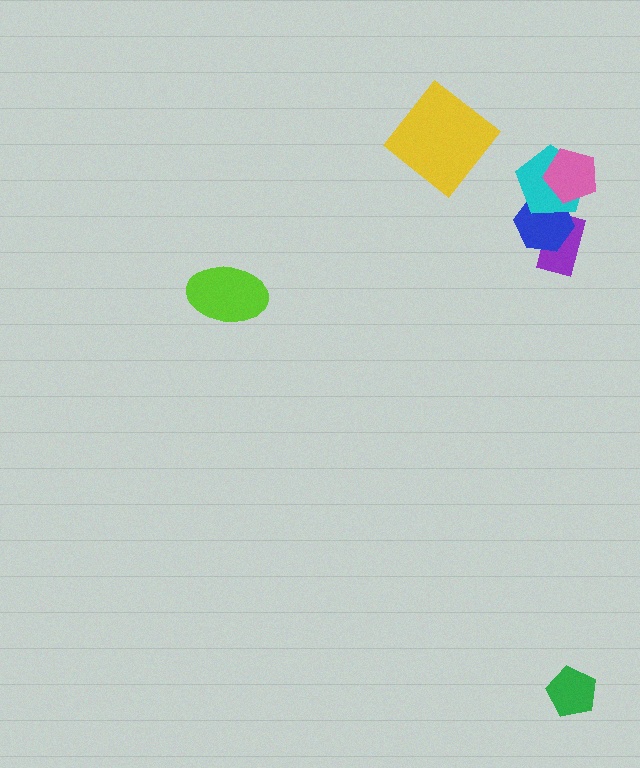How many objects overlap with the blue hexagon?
2 objects overlap with the blue hexagon.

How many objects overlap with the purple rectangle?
1 object overlaps with the purple rectangle.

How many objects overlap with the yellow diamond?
0 objects overlap with the yellow diamond.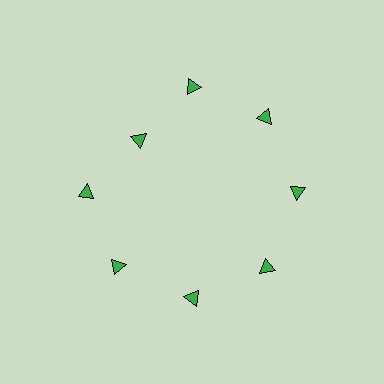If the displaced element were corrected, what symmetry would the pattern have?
It would have 8-fold rotational symmetry — the pattern would map onto itself every 45 degrees.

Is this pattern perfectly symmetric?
No. The 8 green triangles are arranged in a ring, but one element near the 10 o'clock position is pulled inward toward the center, breaking the 8-fold rotational symmetry.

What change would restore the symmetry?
The symmetry would be restored by moving it outward, back onto the ring so that all 8 triangles sit at equal angles and equal distance from the center.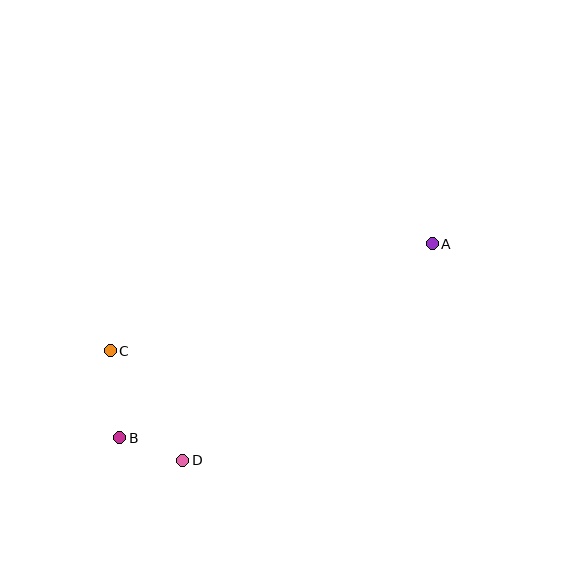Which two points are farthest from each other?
Points A and B are farthest from each other.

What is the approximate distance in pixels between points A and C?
The distance between A and C is approximately 340 pixels.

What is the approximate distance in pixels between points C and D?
The distance between C and D is approximately 132 pixels.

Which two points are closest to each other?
Points B and D are closest to each other.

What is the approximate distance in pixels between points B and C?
The distance between B and C is approximately 88 pixels.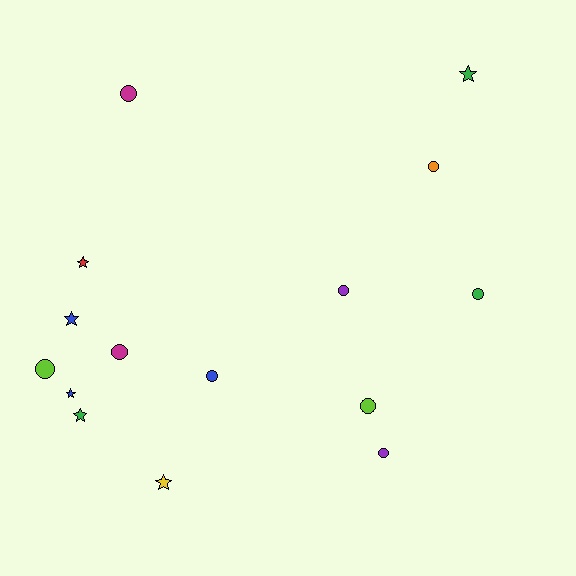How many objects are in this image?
There are 15 objects.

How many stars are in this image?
There are 6 stars.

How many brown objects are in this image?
There are no brown objects.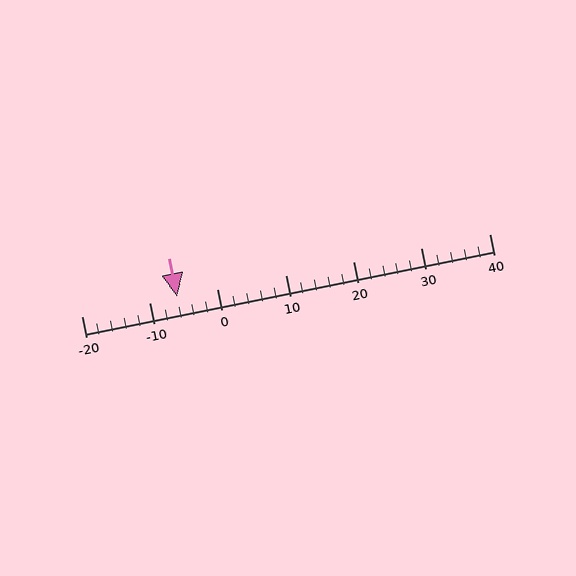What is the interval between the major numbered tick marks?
The major tick marks are spaced 10 units apart.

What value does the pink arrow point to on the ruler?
The pink arrow points to approximately -6.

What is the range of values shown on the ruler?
The ruler shows values from -20 to 40.